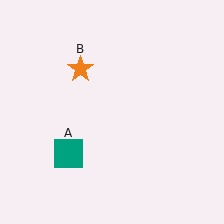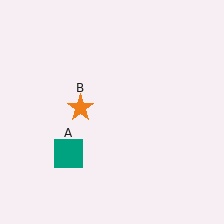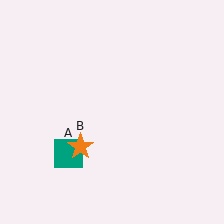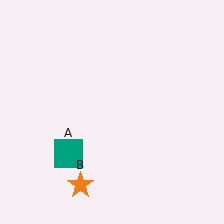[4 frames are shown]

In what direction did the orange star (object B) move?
The orange star (object B) moved down.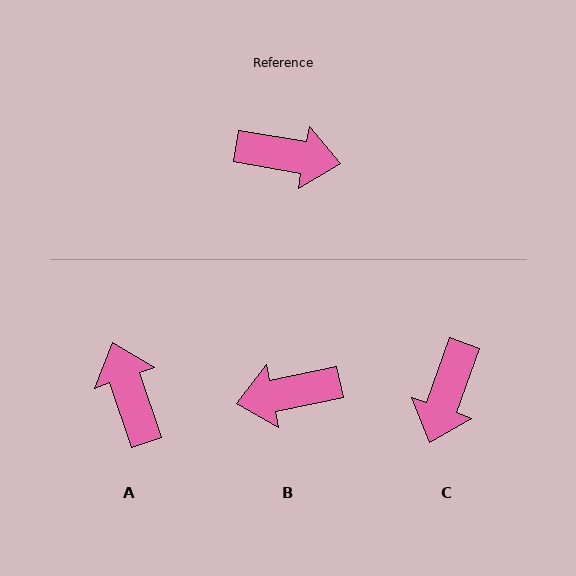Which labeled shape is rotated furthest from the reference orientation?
B, about 158 degrees away.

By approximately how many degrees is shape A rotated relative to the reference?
Approximately 119 degrees counter-clockwise.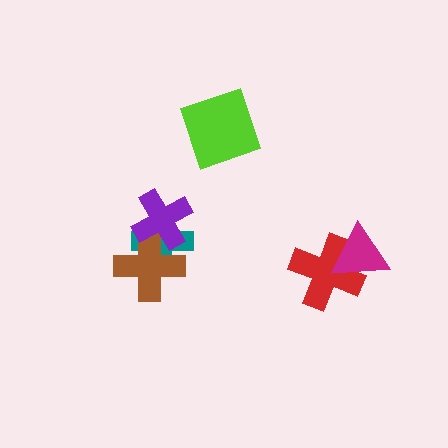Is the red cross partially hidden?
Yes, it is partially covered by another shape.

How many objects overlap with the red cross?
1 object overlaps with the red cross.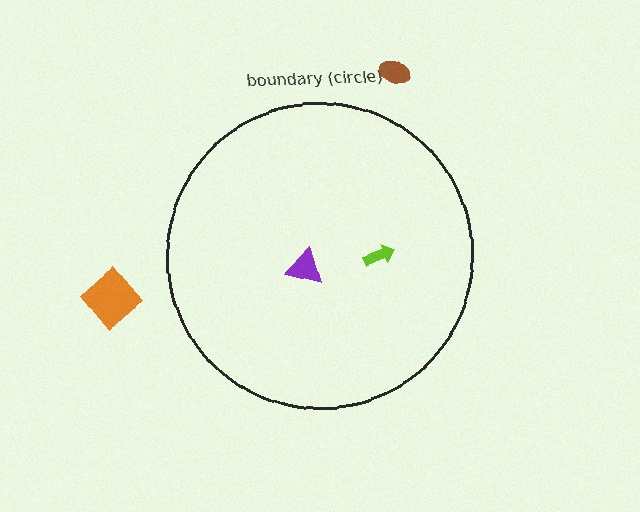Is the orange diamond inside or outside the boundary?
Outside.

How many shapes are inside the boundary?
2 inside, 2 outside.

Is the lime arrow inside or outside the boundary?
Inside.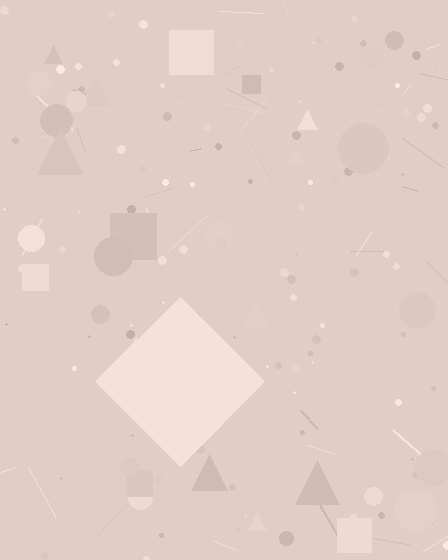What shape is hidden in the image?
A diamond is hidden in the image.